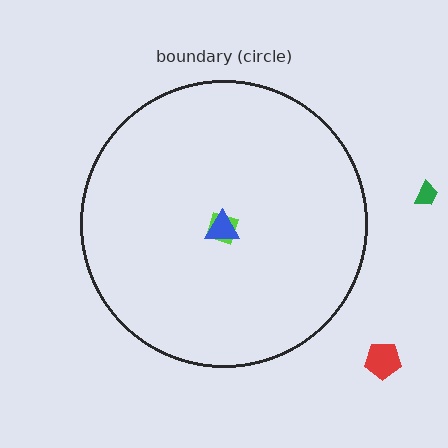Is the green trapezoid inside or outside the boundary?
Outside.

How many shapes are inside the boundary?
2 inside, 2 outside.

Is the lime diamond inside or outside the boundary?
Inside.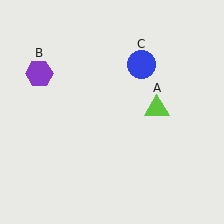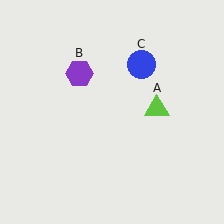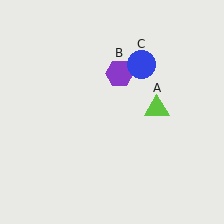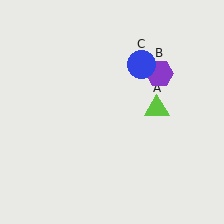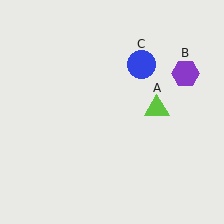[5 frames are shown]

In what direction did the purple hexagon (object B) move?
The purple hexagon (object B) moved right.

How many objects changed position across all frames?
1 object changed position: purple hexagon (object B).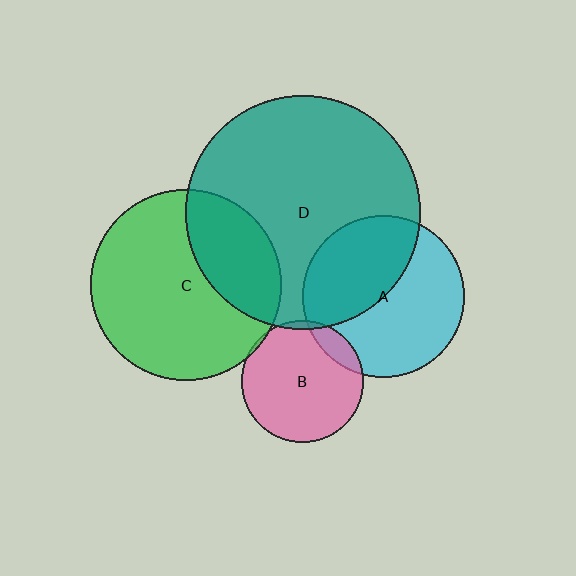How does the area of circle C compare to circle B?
Approximately 2.4 times.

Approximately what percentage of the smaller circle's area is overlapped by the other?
Approximately 5%.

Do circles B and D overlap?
Yes.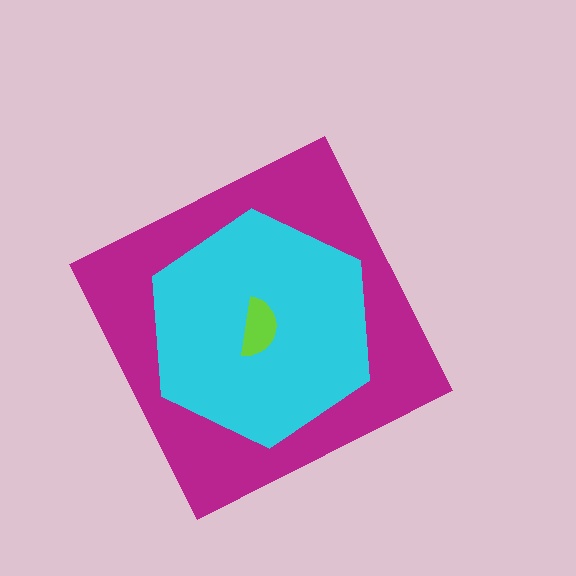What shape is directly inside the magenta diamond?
The cyan hexagon.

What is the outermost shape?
The magenta diamond.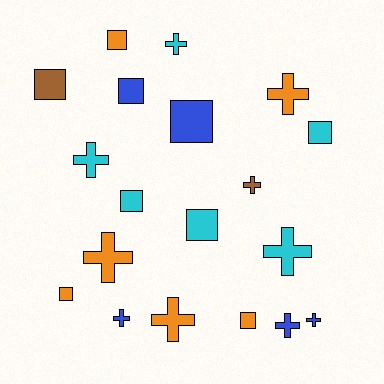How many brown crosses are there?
There is 1 brown cross.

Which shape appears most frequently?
Cross, with 10 objects.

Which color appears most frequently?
Orange, with 6 objects.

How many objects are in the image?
There are 19 objects.